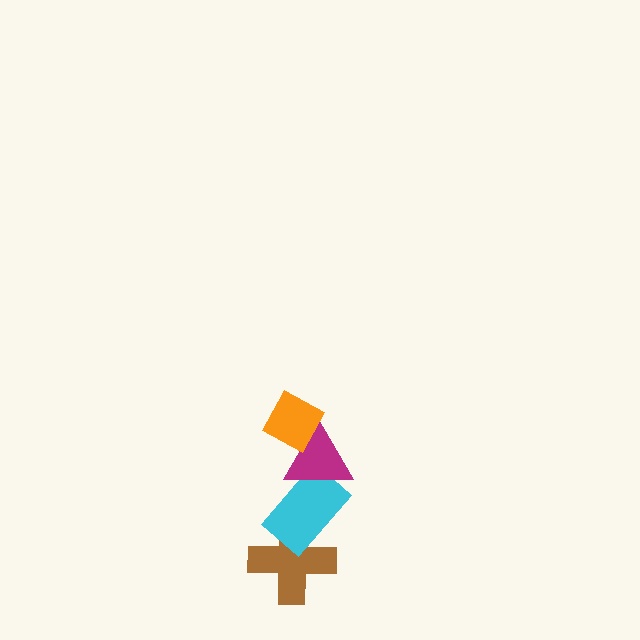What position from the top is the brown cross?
The brown cross is 4th from the top.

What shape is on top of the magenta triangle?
The orange diamond is on top of the magenta triangle.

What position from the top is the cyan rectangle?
The cyan rectangle is 3rd from the top.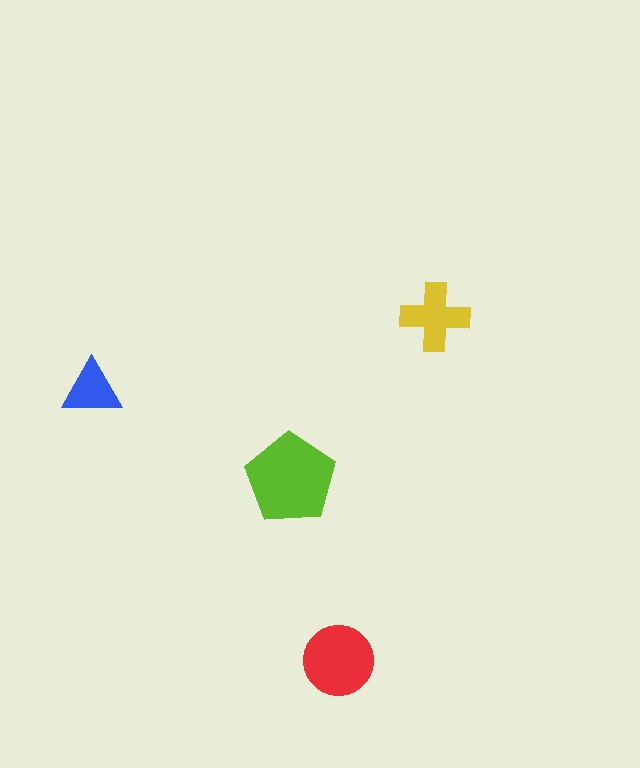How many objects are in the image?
There are 4 objects in the image.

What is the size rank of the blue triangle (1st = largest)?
4th.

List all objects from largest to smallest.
The lime pentagon, the red circle, the yellow cross, the blue triangle.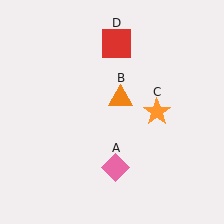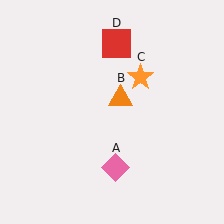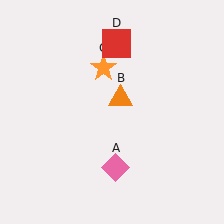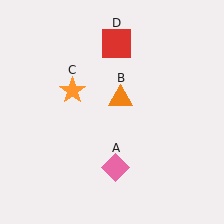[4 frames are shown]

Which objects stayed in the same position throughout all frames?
Pink diamond (object A) and orange triangle (object B) and red square (object D) remained stationary.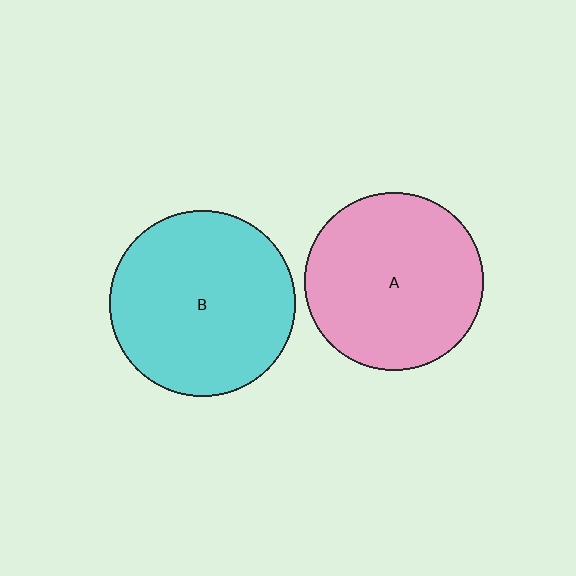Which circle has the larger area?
Circle B (cyan).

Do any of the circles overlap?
No, none of the circles overlap.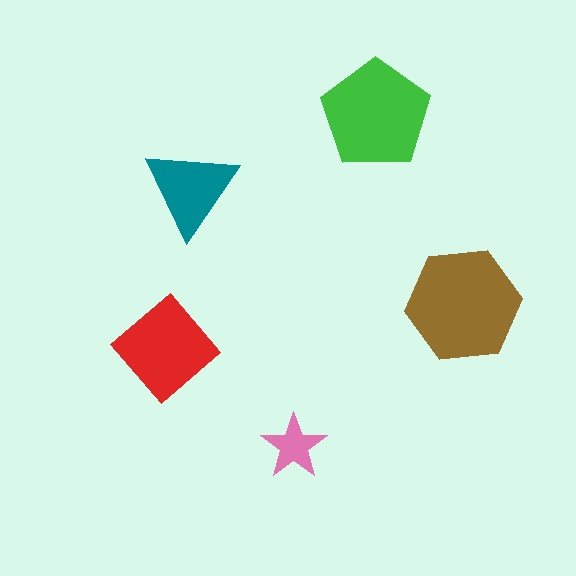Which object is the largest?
The brown hexagon.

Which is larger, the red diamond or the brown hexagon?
The brown hexagon.